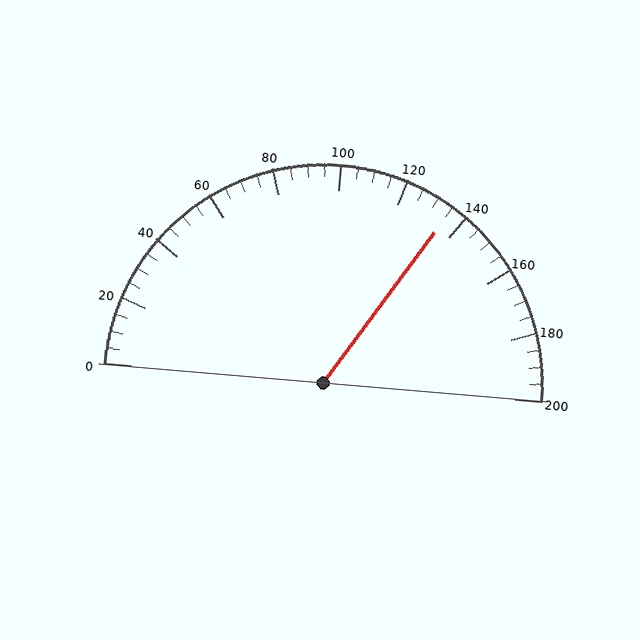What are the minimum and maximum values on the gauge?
The gauge ranges from 0 to 200.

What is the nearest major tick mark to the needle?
The nearest major tick mark is 140.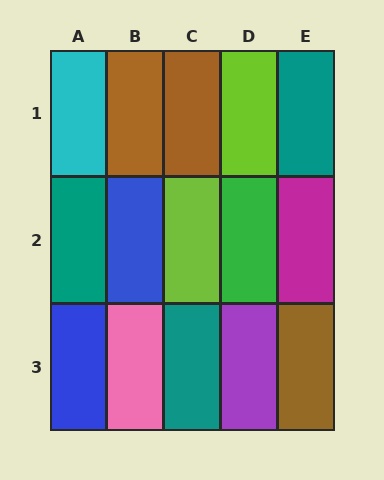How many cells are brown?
3 cells are brown.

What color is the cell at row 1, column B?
Brown.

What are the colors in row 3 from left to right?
Blue, pink, teal, purple, brown.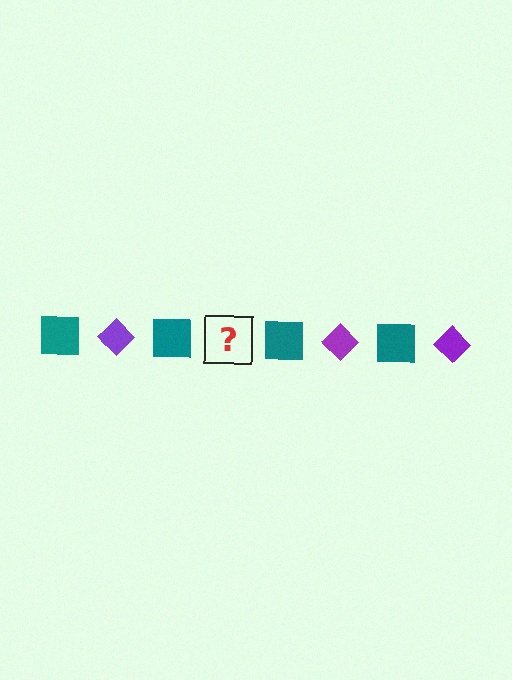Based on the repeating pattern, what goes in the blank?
The blank should be a purple diamond.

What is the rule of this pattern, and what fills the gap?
The rule is that the pattern alternates between teal square and purple diamond. The gap should be filled with a purple diamond.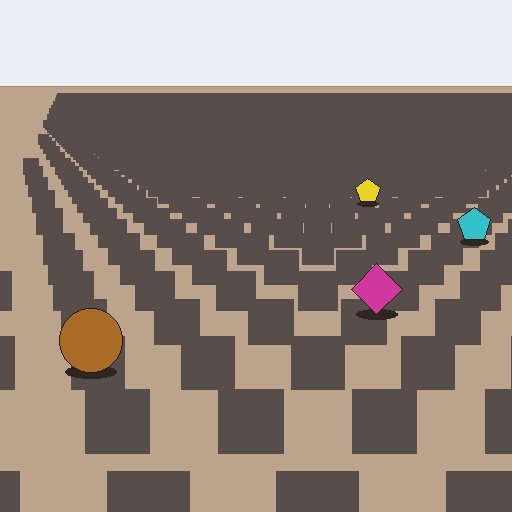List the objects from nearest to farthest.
From nearest to farthest: the brown circle, the magenta diamond, the cyan pentagon, the yellow pentagon.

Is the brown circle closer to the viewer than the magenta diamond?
Yes. The brown circle is closer — you can tell from the texture gradient: the ground texture is coarser near it.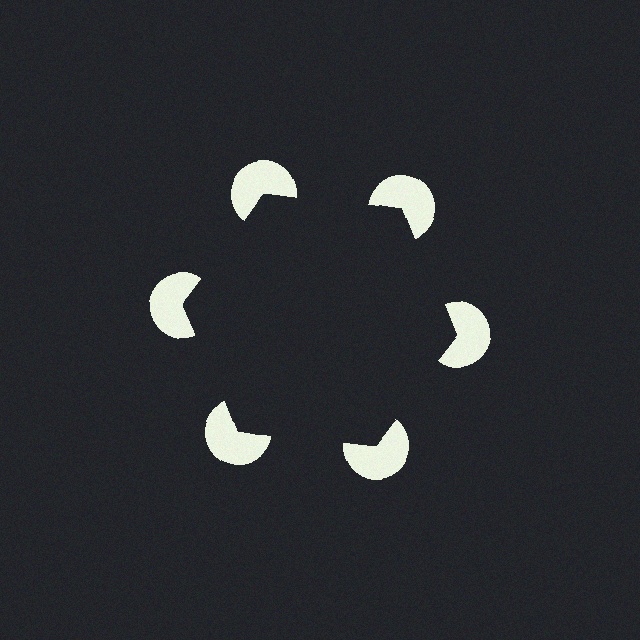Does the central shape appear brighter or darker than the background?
It typically appears slightly darker than the background, even though no actual brightness change is drawn.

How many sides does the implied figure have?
6 sides.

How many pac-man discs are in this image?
There are 6 — one at each vertex of the illusory hexagon.